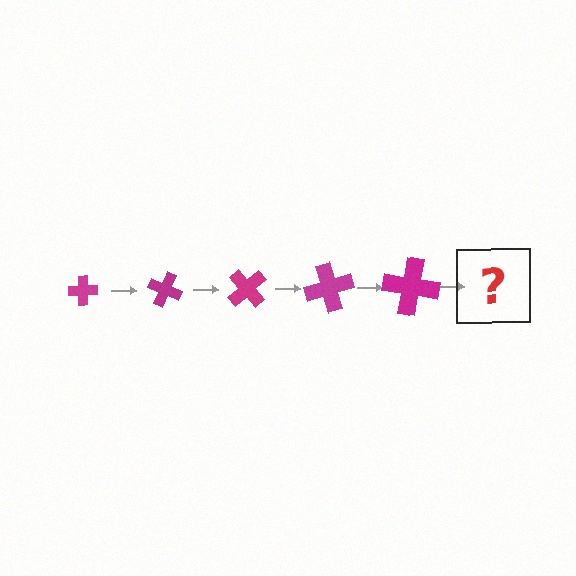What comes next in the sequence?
The next element should be a cross, larger than the previous one and rotated 125 degrees from the start.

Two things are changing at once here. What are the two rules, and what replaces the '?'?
The two rules are that the cross grows larger each step and it rotates 25 degrees each step. The '?' should be a cross, larger than the previous one and rotated 125 degrees from the start.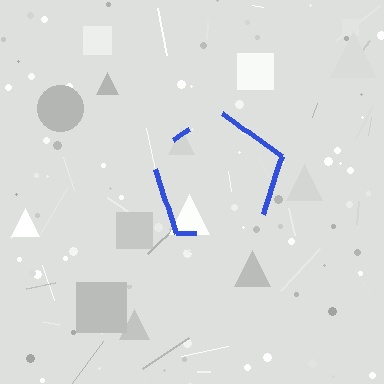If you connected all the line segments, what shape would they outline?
They would outline a pentagon.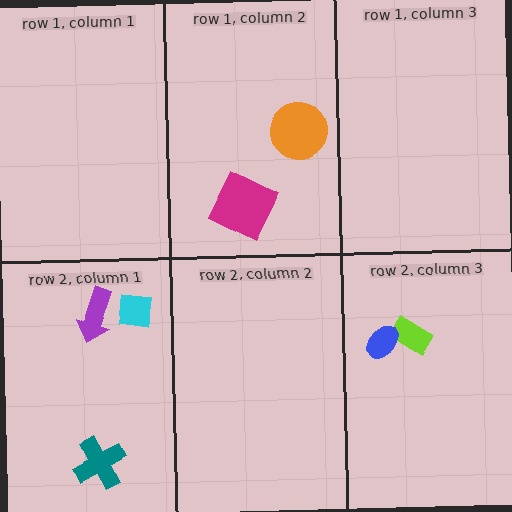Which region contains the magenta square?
The row 1, column 2 region.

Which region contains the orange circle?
The row 1, column 2 region.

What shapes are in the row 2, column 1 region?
The cyan square, the purple arrow, the teal cross.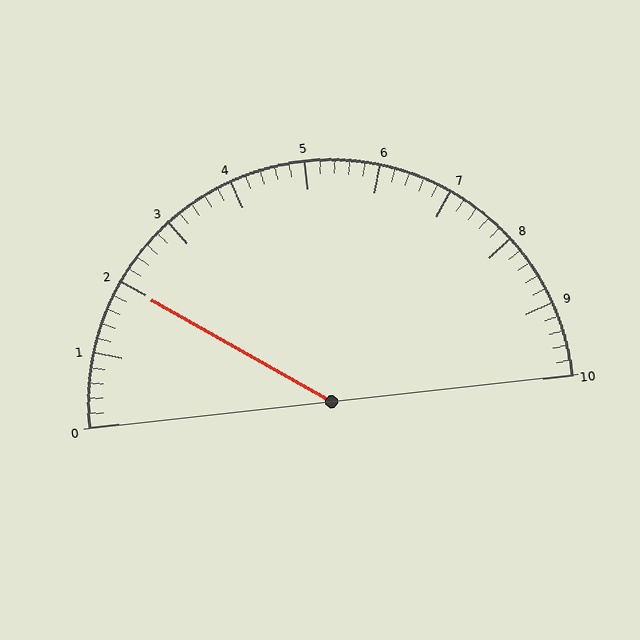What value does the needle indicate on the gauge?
The needle indicates approximately 2.0.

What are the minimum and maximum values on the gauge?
The gauge ranges from 0 to 10.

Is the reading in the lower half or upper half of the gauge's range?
The reading is in the lower half of the range (0 to 10).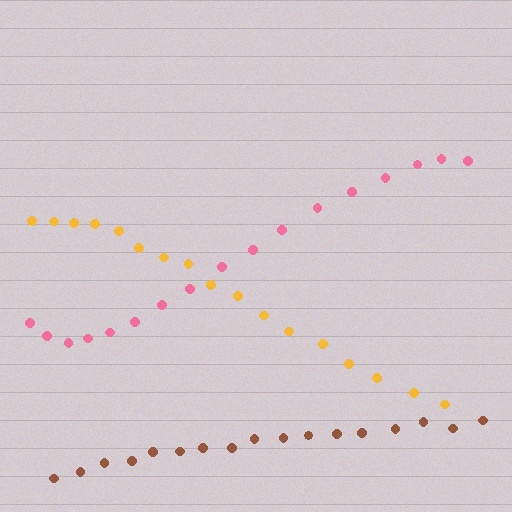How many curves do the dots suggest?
There are 3 distinct paths.